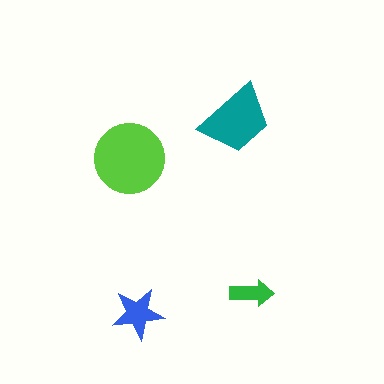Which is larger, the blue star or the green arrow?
The blue star.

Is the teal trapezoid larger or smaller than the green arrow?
Larger.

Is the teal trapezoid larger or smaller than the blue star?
Larger.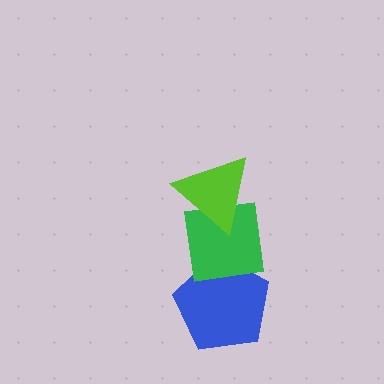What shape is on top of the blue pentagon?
The green square is on top of the blue pentagon.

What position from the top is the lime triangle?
The lime triangle is 1st from the top.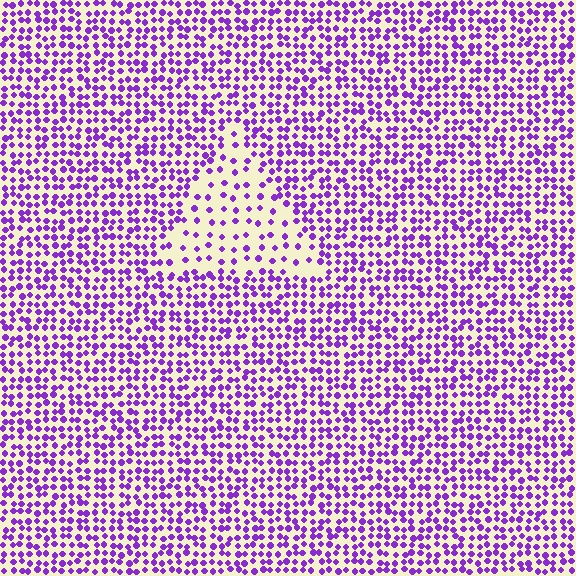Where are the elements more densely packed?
The elements are more densely packed outside the triangle boundary.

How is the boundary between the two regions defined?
The boundary is defined by a change in element density (approximately 2.3x ratio). All elements are the same color, size, and shape.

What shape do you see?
I see a triangle.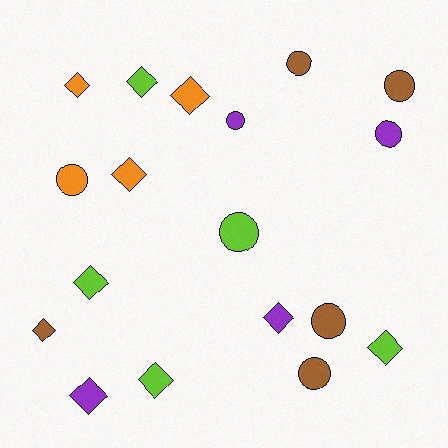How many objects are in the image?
There are 18 objects.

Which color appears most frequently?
Lime, with 5 objects.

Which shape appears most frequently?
Diamond, with 10 objects.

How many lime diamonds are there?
There are 4 lime diamonds.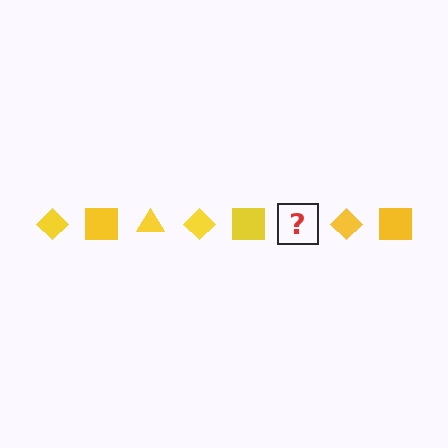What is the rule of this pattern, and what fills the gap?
The rule is that the pattern cycles through diamond, square, triangle shapes in yellow. The gap should be filled with a yellow triangle.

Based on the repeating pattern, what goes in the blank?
The blank should be a yellow triangle.